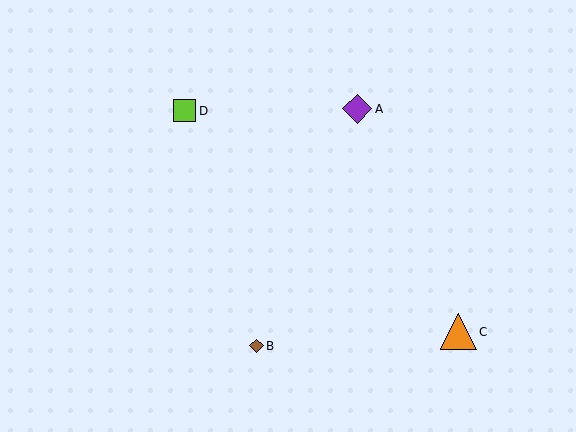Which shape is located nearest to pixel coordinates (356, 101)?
The purple diamond (labeled A) at (357, 109) is nearest to that location.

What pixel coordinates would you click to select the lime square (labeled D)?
Click at (185, 111) to select the lime square D.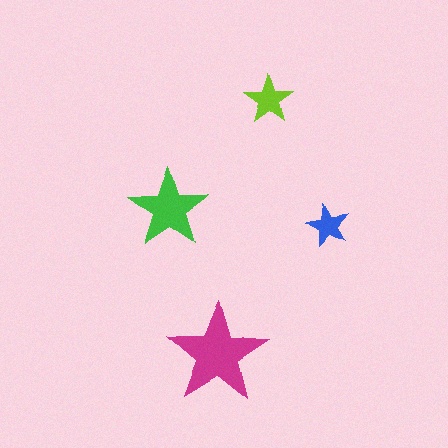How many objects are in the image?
There are 4 objects in the image.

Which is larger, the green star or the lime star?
The green one.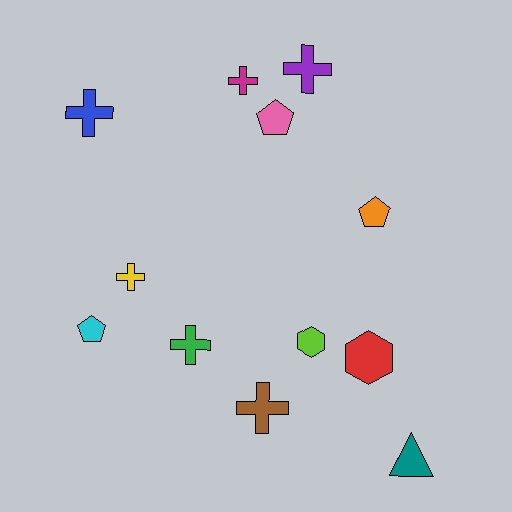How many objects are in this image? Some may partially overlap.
There are 12 objects.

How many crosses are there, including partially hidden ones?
There are 6 crosses.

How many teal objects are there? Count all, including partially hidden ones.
There is 1 teal object.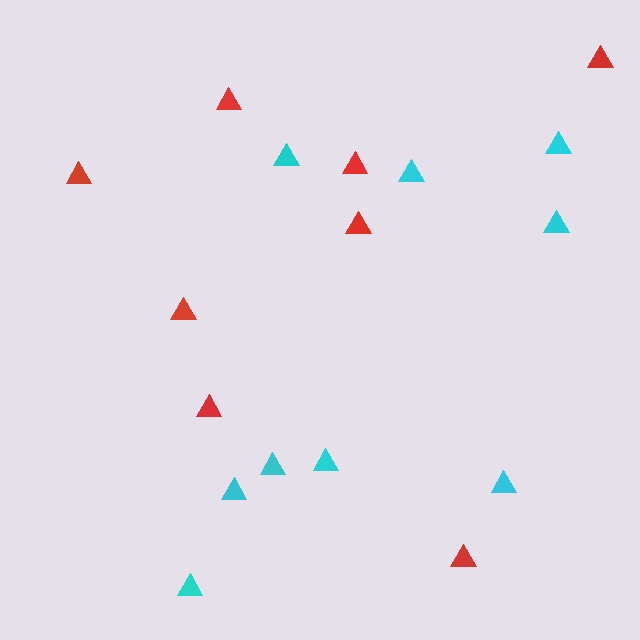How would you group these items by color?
There are 2 groups: one group of red triangles (8) and one group of cyan triangles (9).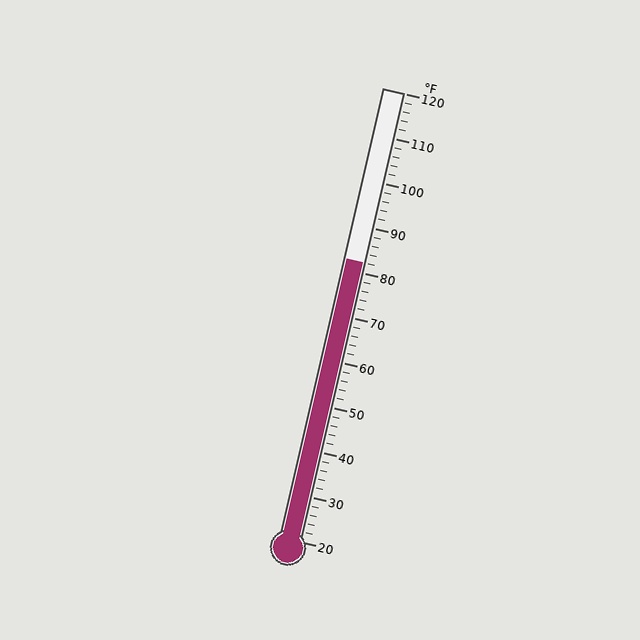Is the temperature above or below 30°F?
The temperature is above 30°F.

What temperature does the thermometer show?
The thermometer shows approximately 82°F.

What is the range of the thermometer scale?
The thermometer scale ranges from 20°F to 120°F.